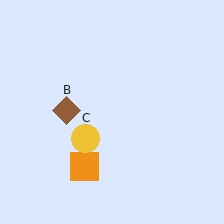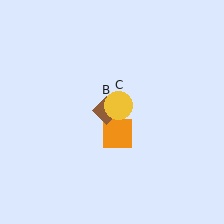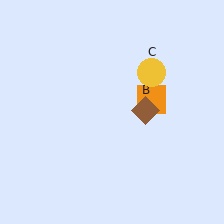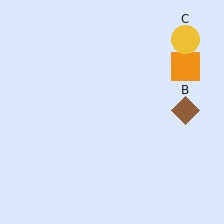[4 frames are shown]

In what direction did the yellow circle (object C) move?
The yellow circle (object C) moved up and to the right.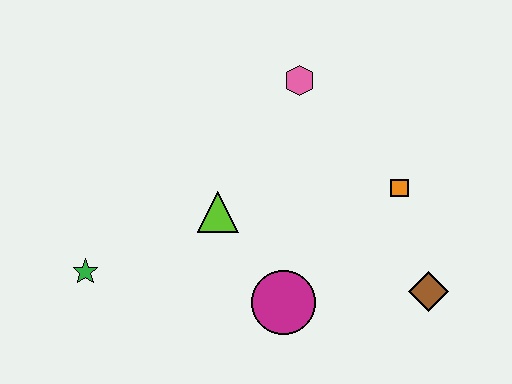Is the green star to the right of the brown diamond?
No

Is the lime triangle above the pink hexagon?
No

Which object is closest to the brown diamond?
The orange square is closest to the brown diamond.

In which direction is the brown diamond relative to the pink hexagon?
The brown diamond is below the pink hexagon.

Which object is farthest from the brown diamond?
The green star is farthest from the brown diamond.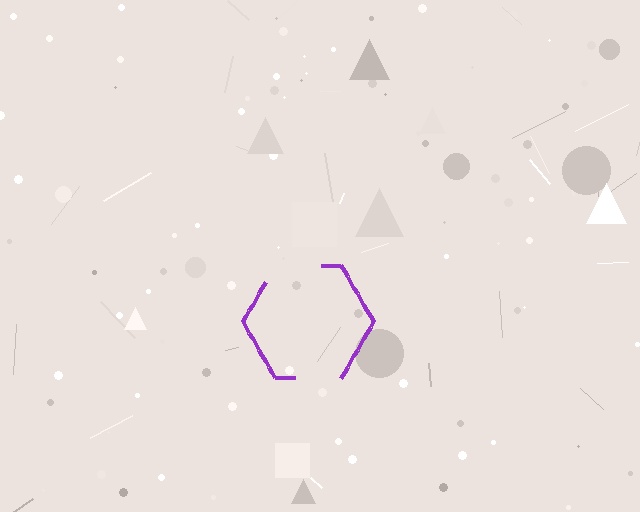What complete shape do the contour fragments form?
The contour fragments form a hexagon.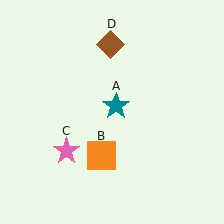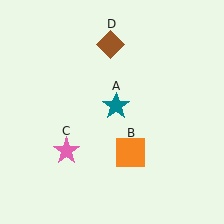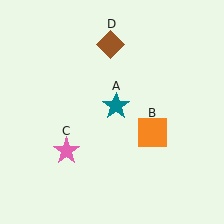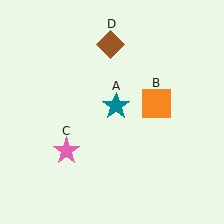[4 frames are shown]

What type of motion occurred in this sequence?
The orange square (object B) rotated counterclockwise around the center of the scene.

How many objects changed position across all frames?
1 object changed position: orange square (object B).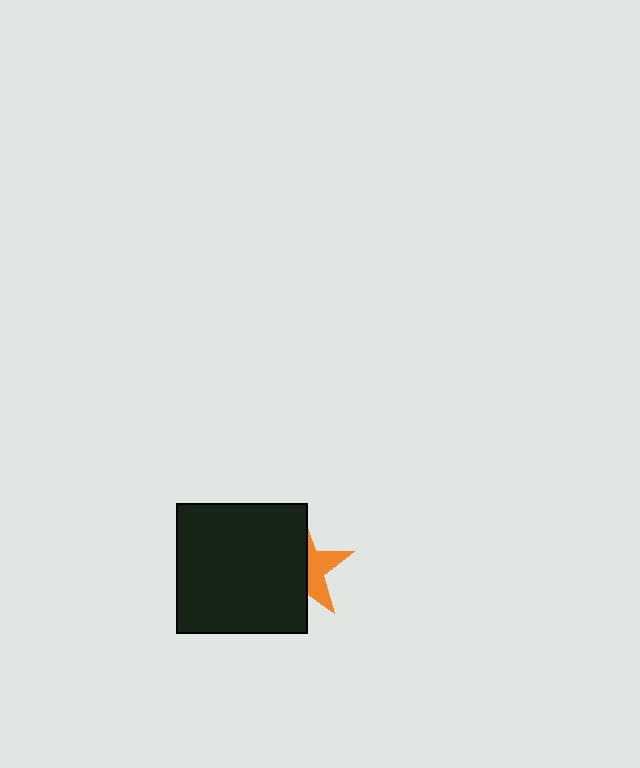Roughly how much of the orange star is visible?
A small part of it is visible (roughly 40%).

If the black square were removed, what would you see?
You would see the complete orange star.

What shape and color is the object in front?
The object in front is a black square.